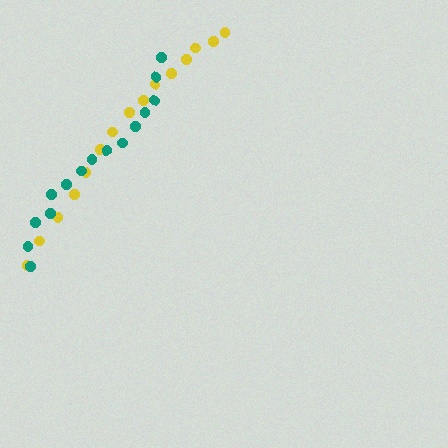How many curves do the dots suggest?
There are 2 distinct paths.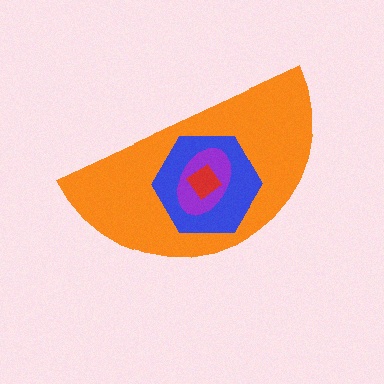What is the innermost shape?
The red diamond.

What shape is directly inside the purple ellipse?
The red diamond.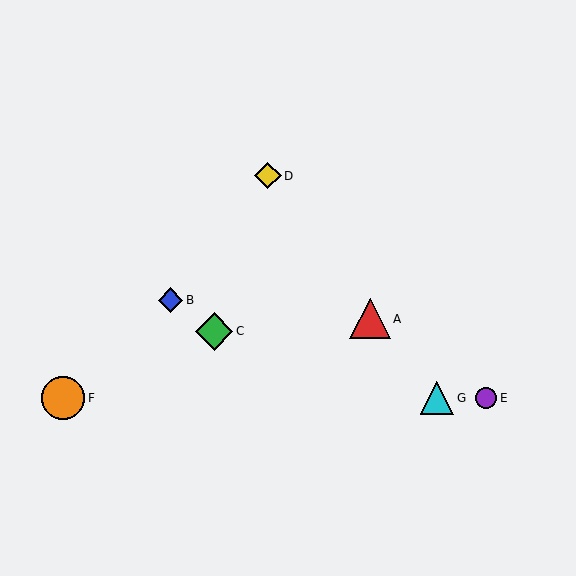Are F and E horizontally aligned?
Yes, both are at y≈398.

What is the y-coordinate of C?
Object C is at y≈331.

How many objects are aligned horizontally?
3 objects (E, F, G) are aligned horizontally.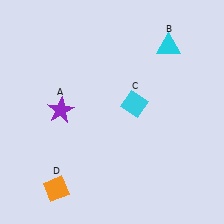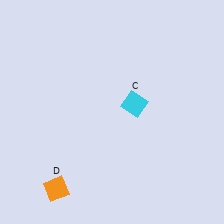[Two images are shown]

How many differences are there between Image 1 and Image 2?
There are 2 differences between the two images.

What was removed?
The cyan triangle (B), the purple star (A) were removed in Image 2.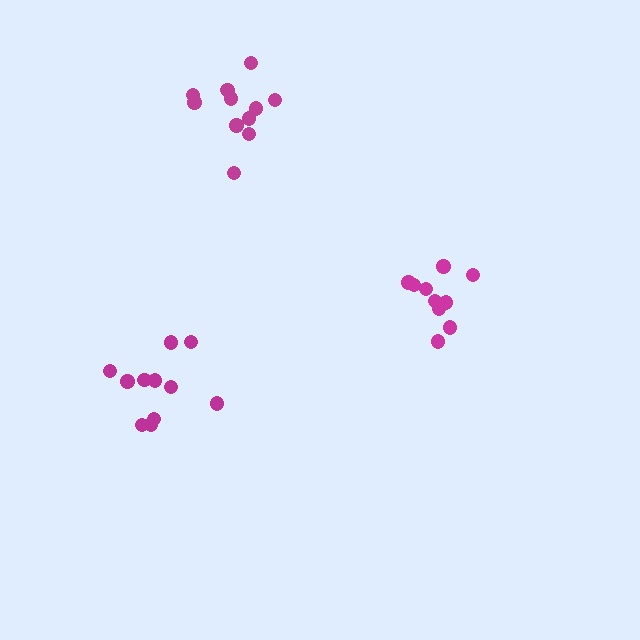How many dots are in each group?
Group 1: 10 dots, Group 2: 11 dots, Group 3: 11 dots (32 total).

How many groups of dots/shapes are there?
There are 3 groups.